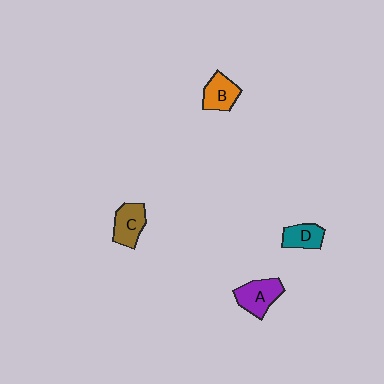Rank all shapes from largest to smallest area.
From largest to smallest: A (purple), C (brown), B (orange), D (teal).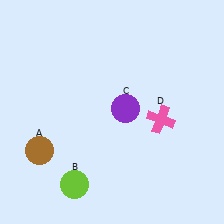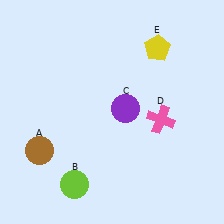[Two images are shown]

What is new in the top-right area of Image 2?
A yellow pentagon (E) was added in the top-right area of Image 2.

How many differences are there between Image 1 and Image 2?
There is 1 difference between the two images.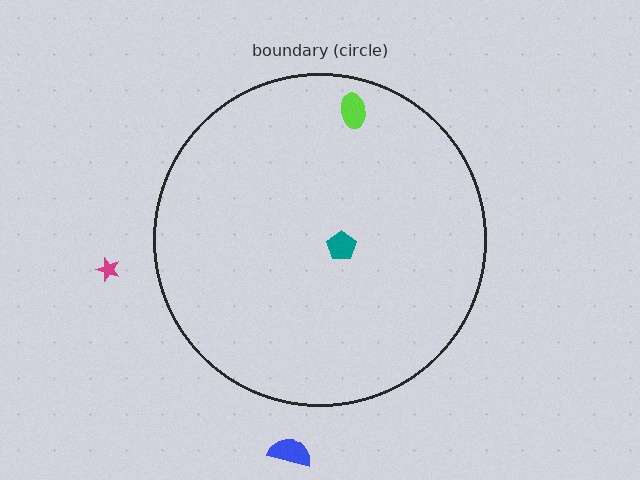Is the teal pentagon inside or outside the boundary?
Inside.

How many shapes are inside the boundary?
2 inside, 2 outside.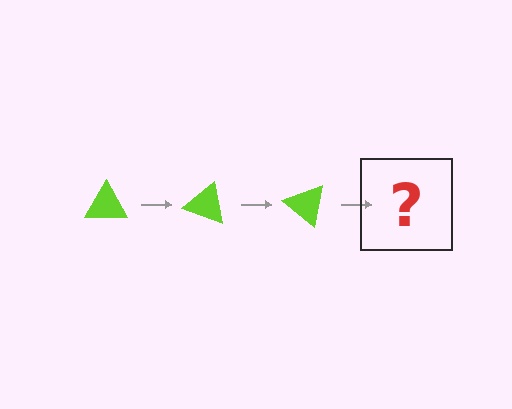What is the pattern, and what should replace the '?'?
The pattern is that the triangle rotates 20 degrees each step. The '?' should be a lime triangle rotated 60 degrees.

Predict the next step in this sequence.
The next step is a lime triangle rotated 60 degrees.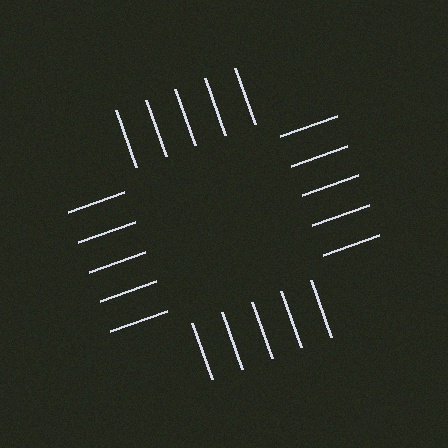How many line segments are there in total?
20 — 5 along each of the 4 edges.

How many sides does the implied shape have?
4 sides — the line-ends trace a square.